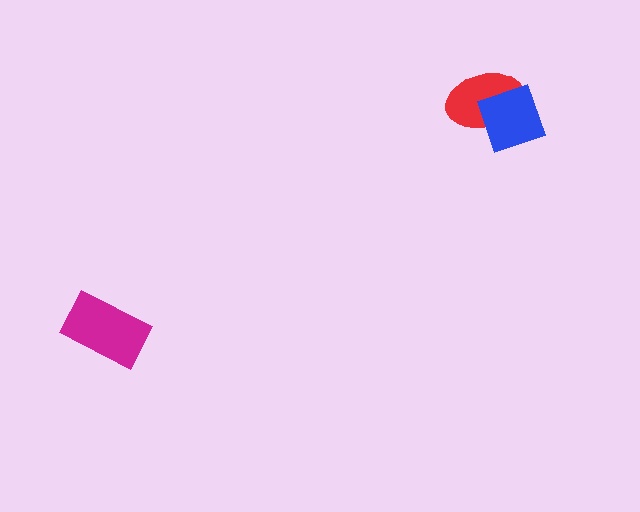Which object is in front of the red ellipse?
The blue square is in front of the red ellipse.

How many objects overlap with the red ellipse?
1 object overlaps with the red ellipse.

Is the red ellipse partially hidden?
Yes, it is partially covered by another shape.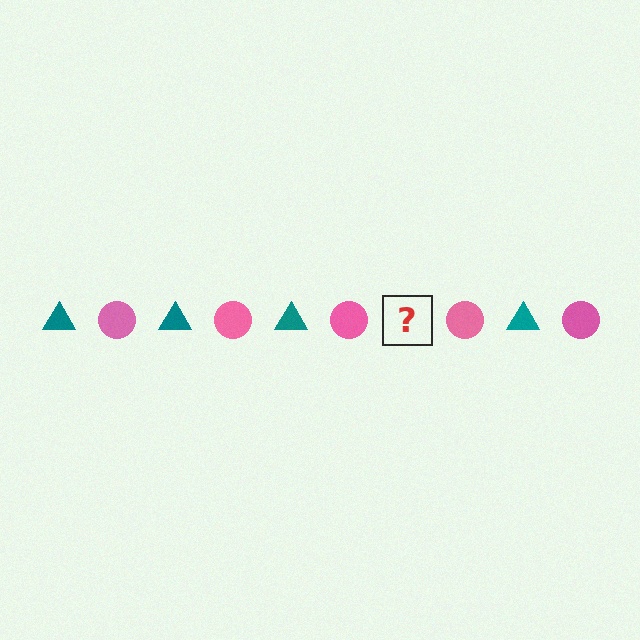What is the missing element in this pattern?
The missing element is a teal triangle.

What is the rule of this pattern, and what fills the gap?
The rule is that the pattern alternates between teal triangle and pink circle. The gap should be filled with a teal triangle.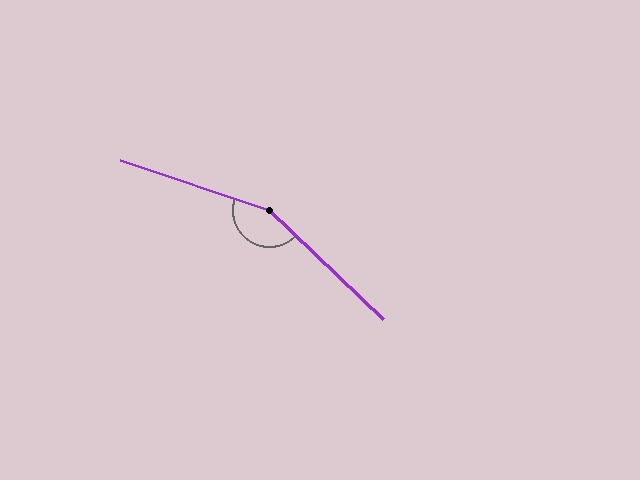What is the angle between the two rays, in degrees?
Approximately 155 degrees.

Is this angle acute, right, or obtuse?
It is obtuse.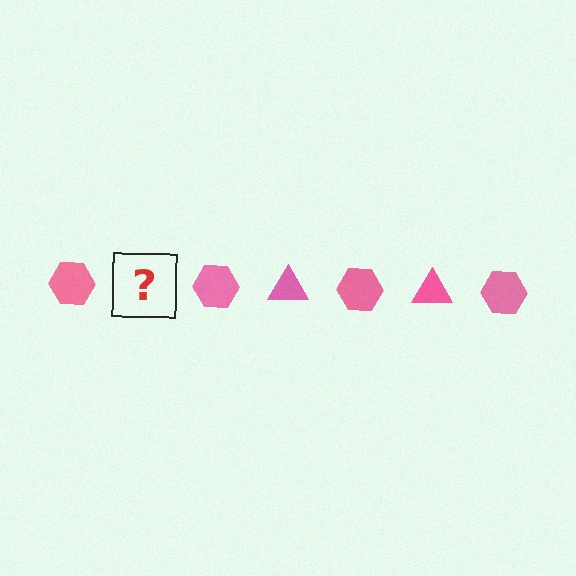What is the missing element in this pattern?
The missing element is a pink triangle.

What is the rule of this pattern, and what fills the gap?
The rule is that the pattern cycles through hexagon, triangle shapes in pink. The gap should be filled with a pink triangle.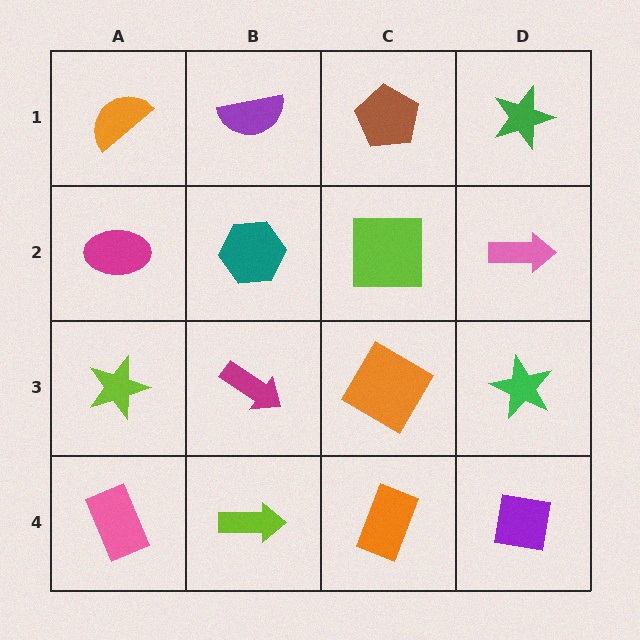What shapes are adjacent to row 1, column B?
A teal hexagon (row 2, column B), an orange semicircle (row 1, column A), a brown pentagon (row 1, column C).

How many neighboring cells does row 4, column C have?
3.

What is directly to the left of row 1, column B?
An orange semicircle.